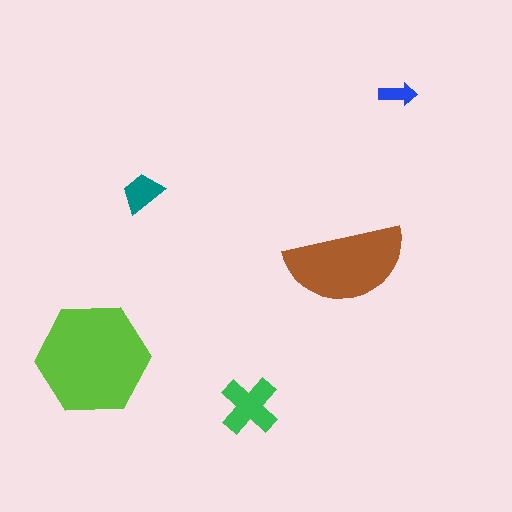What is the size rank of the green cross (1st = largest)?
3rd.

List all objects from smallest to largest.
The blue arrow, the teal trapezoid, the green cross, the brown semicircle, the lime hexagon.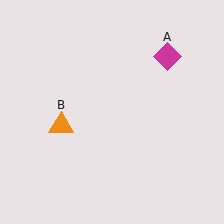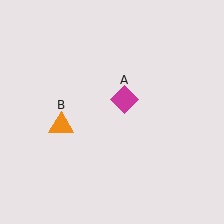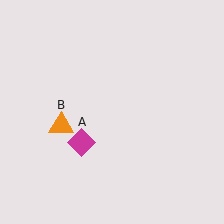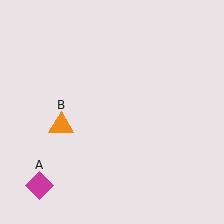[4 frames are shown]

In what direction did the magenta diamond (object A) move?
The magenta diamond (object A) moved down and to the left.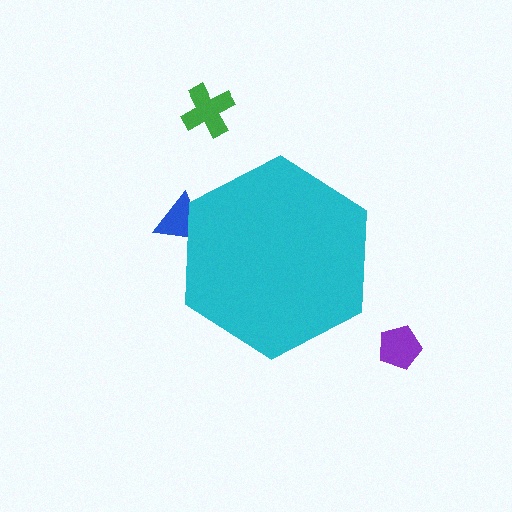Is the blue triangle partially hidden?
Yes, the blue triangle is partially hidden behind the cyan hexagon.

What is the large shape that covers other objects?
A cyan hexagon.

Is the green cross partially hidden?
No, the green cross is fully visible.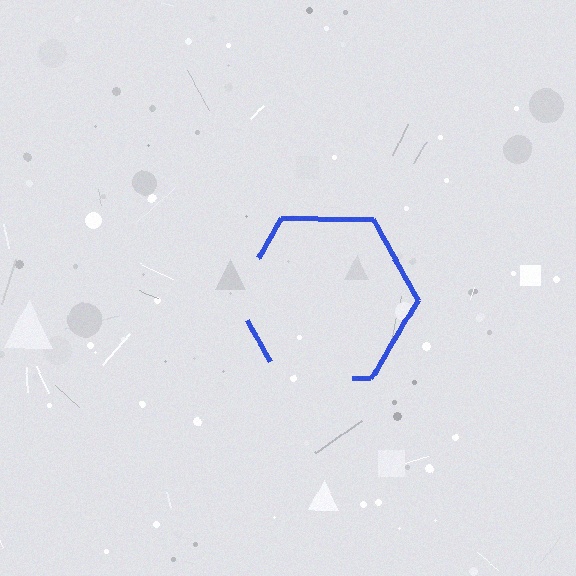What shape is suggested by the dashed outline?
The dashed outline suggests a hexagon.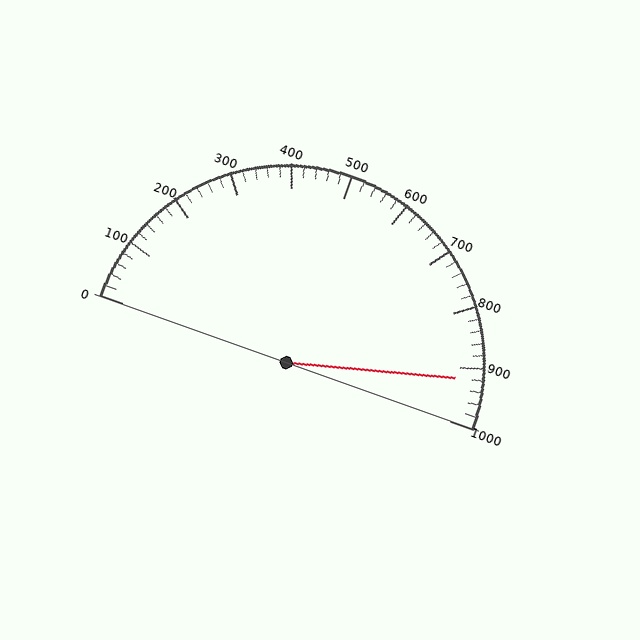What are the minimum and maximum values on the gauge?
The gauge ranges from 0 to 1000.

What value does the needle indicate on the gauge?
The needle indicates approximately 920.